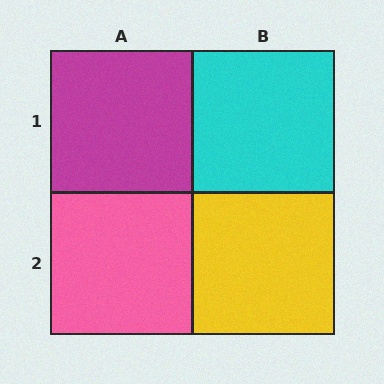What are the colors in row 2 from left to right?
Pink, yellow.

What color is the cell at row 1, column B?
Cyan.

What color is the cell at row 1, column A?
Magenta.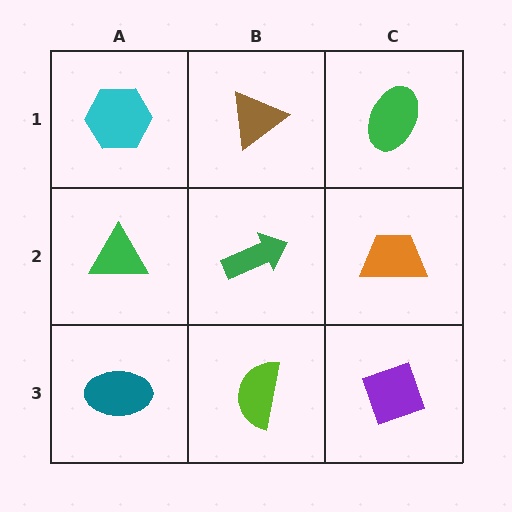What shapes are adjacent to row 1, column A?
A green triangle (row 2, column A), a brown triangle (row 1, column B).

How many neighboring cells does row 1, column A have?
2.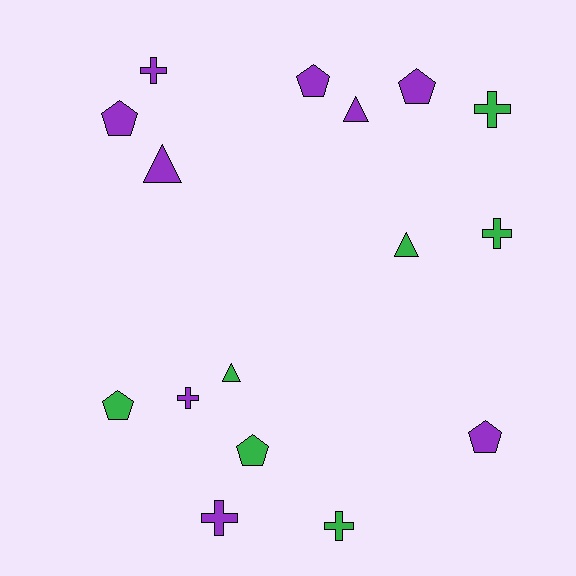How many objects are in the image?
There are 16 objects.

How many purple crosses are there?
There are 3 purple crosses.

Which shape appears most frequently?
Pentagon, with 6 objects.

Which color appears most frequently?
Purple, with 9 objects.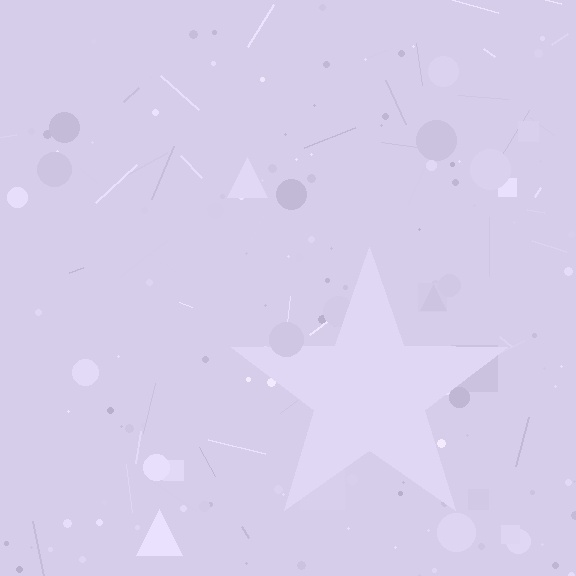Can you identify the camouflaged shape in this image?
The camouflaged shape is a star.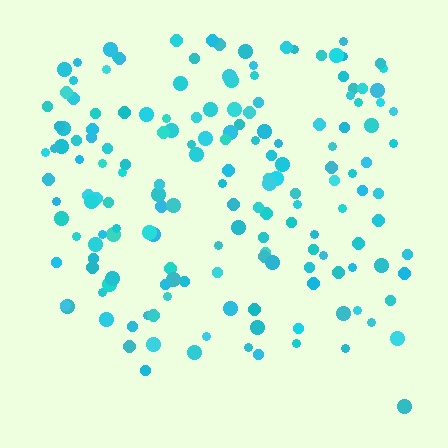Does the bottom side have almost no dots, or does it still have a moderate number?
Still a moderate number, just noticeably fewer than the top.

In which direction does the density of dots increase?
From bottom to top, with the top side densest.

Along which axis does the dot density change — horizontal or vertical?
Vertical.